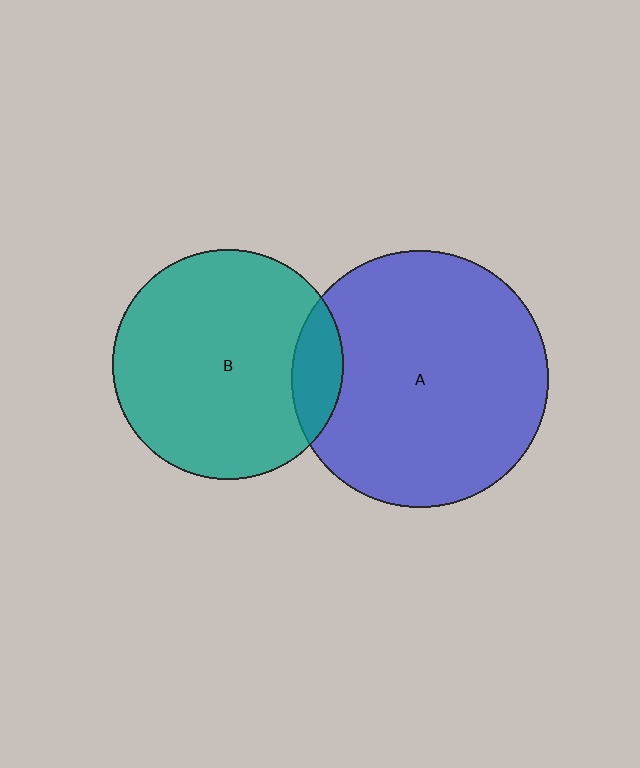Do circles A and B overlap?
Yes.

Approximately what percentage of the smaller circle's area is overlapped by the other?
Approximately 10%.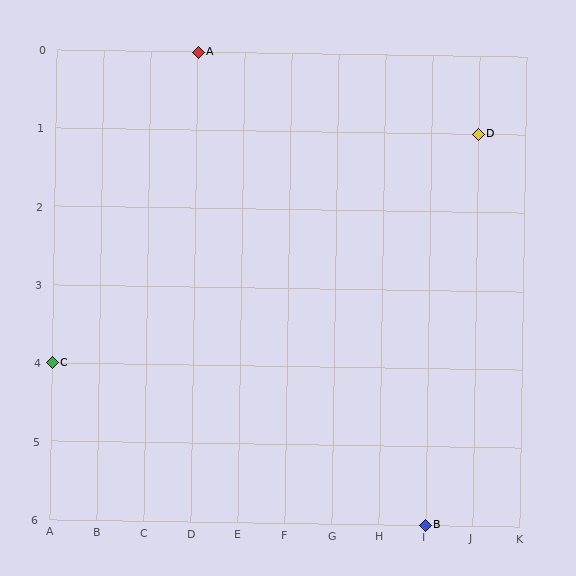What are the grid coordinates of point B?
Point B is at grid coordinates (I, 6).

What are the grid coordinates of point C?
Point C is at grid coordinates (A, 4).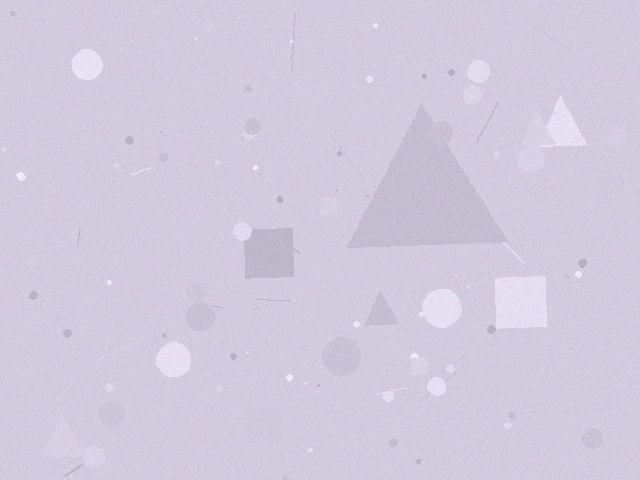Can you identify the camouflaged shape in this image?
The camouflaged shape is a triangle.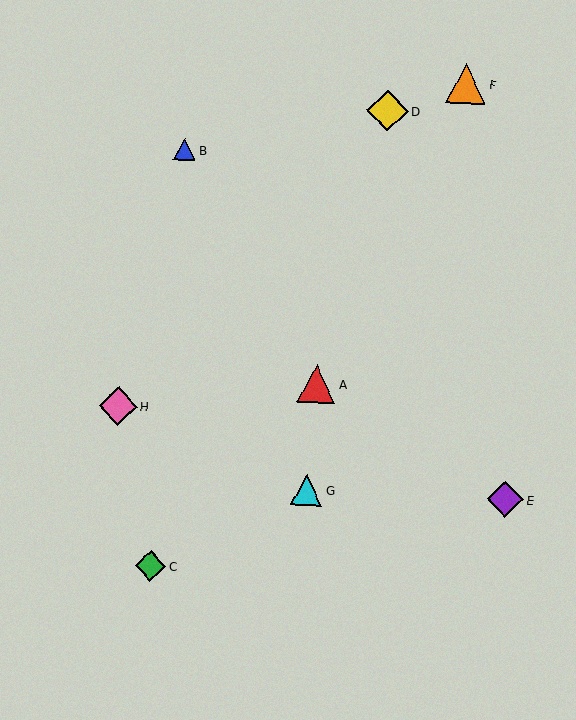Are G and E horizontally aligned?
Yes, both are at y≈490.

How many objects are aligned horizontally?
2 objects (E, G) are aligned horizontally.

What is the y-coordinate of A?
Object A is at y≈384.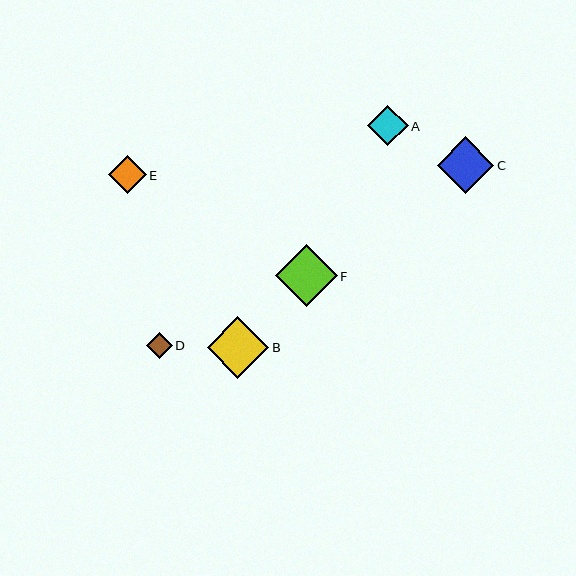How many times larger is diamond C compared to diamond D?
Diamond C is approximately 2.2 times the size of diamond D.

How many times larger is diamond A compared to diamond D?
Diamond A is approximately 1.6 times the size of diamond D.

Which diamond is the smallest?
Diamond D is the smallest with a size of approximately 26 pixels.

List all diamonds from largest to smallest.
From largest to smallest: F, B, C, A, E, D.